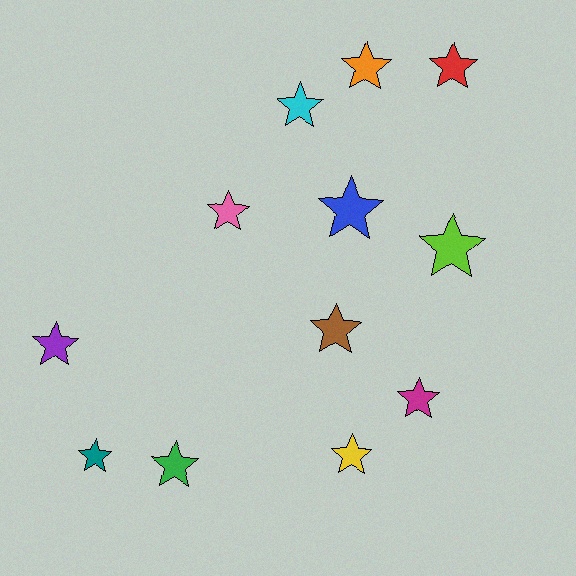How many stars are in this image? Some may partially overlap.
There are 12 stars.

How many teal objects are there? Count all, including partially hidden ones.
There is 1 teal object.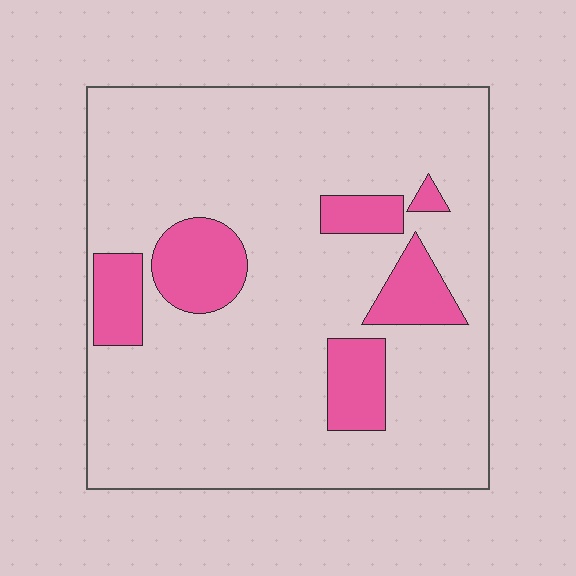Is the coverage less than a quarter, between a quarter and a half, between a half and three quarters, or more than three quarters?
Less than a quarter.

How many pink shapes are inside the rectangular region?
6.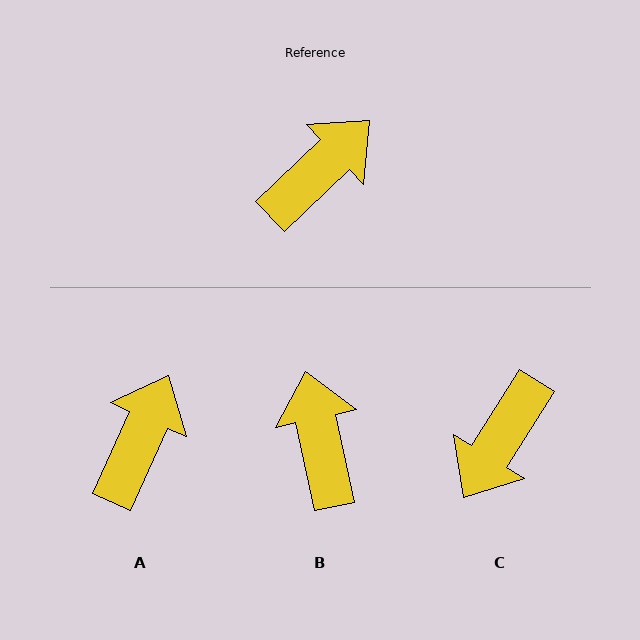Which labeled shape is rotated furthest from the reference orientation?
C, about 166 degrees away.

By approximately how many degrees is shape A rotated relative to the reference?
Approximately 22 degrees counter-clockwise.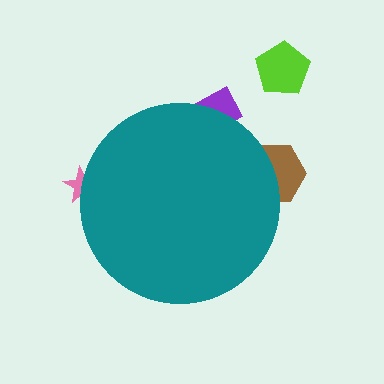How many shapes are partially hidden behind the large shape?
3 shapes are partially hidden.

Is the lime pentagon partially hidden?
No, the lime pentagon is fully visible.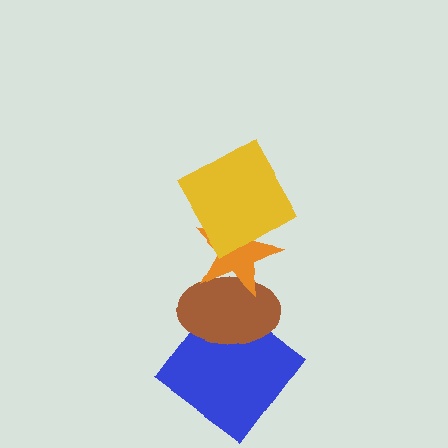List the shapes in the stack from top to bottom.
From top to bottom: the yellow square, the orange star, the brown ellipse, the blue diamond.